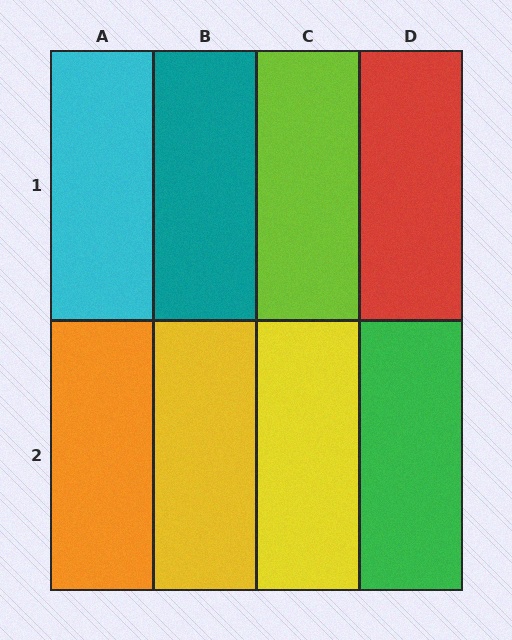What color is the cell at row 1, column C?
Lime.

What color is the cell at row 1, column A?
Cyan.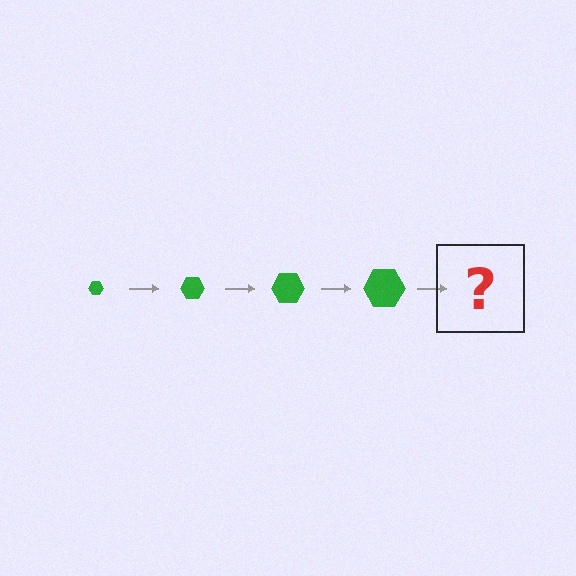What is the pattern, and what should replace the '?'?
The pattern is that the hexagon gets progressively larger each step. The '?' should be a green hexagon, larger than the previous one.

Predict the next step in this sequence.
The next step is a green hexagon, larger than the previous one.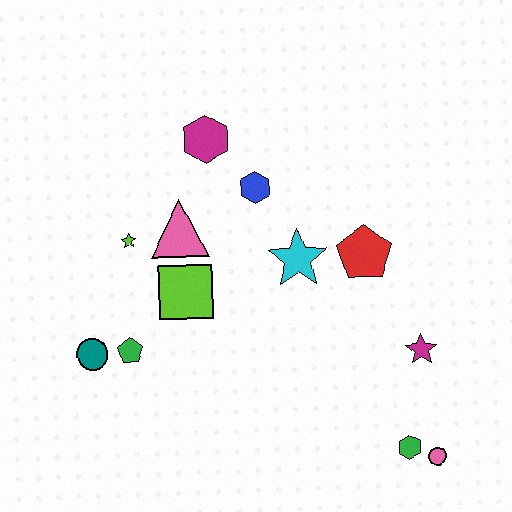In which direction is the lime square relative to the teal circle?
The lime square is to the right of the teal circle.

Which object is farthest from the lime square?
The pink circle is farthest from the lime square.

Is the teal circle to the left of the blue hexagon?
Yes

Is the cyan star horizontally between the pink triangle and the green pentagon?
No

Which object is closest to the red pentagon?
The cyan star is closest to the red pentagon.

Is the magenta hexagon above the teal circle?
Yes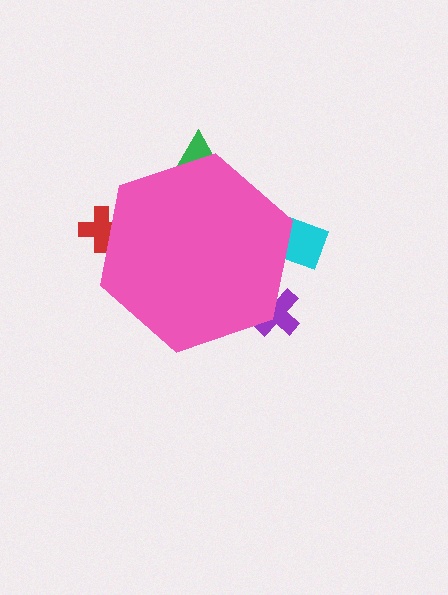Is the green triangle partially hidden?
Yes, the green triangle is partially hidden behind the pink hexagon.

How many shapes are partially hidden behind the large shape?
4 shapes are partially hidden.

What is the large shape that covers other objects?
A pink hexagon.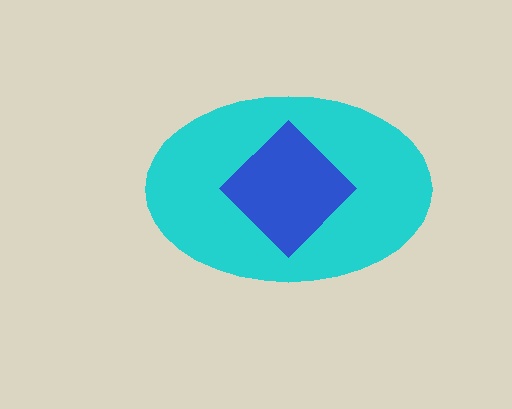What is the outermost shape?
The cyan ellipse.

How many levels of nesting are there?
2.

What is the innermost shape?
The blue diamond.